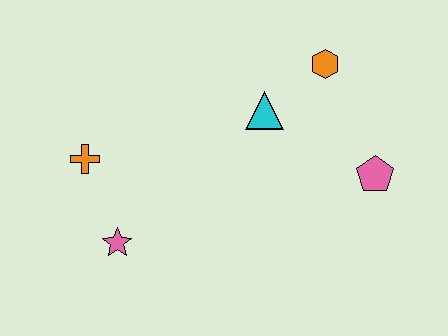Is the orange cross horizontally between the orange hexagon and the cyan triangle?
No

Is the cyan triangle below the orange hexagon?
Yes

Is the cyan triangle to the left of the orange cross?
No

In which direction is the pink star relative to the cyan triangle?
The pink star is to the left of the cyan triangle.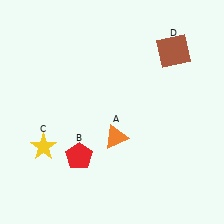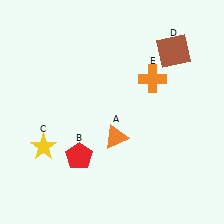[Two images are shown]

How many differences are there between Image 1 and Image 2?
There is 1 difference between the two images.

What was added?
An orange cross (E) was added in Image 2.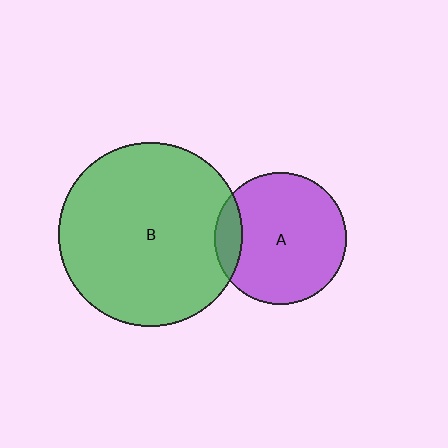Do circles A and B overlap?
Yes.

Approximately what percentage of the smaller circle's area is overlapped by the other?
Approximately 10%.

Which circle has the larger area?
Circle B (green).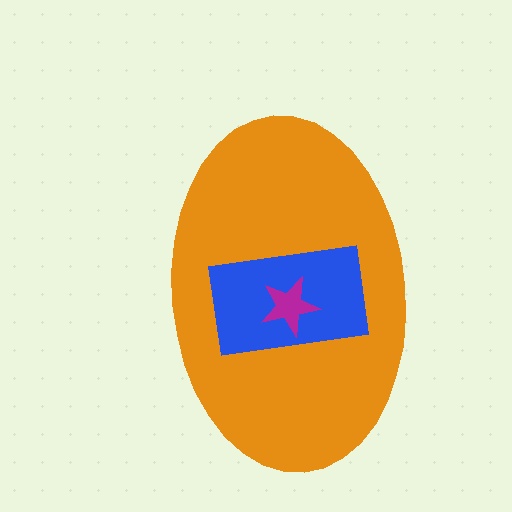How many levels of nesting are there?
3.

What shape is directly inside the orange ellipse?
The blue rectangle.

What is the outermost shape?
The orange ellipse.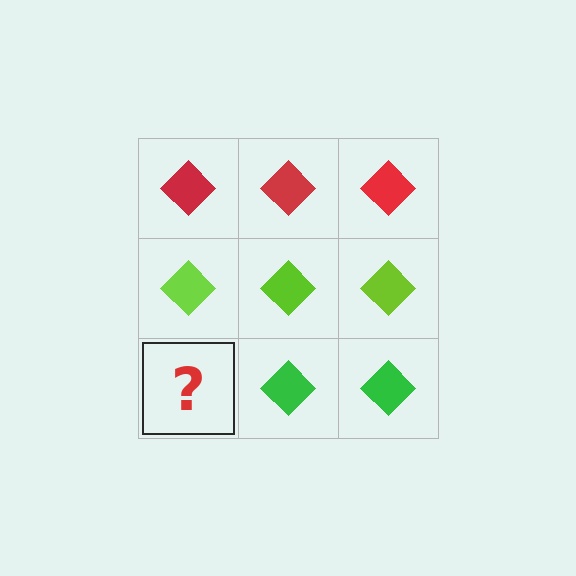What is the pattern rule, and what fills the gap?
The rule is that each row has a consistent color. The gap should be filled with a green diamond.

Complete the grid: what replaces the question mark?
The question mark should be replaced with a green diamond.